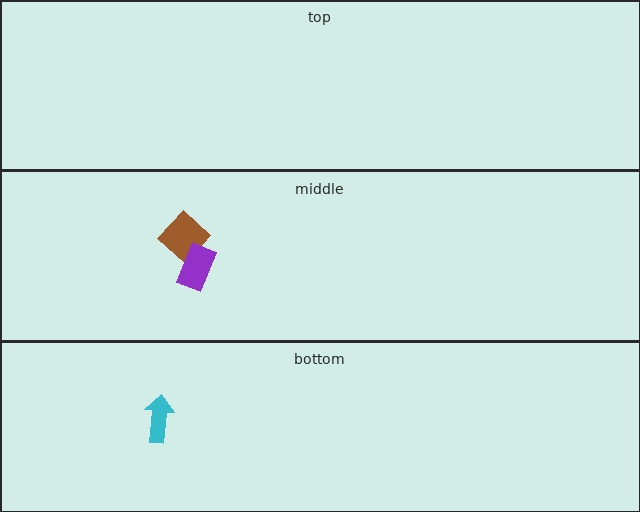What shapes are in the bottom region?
The cyan arrow.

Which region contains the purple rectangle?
The middle region.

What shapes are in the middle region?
The brown diamond, the purple rectangle.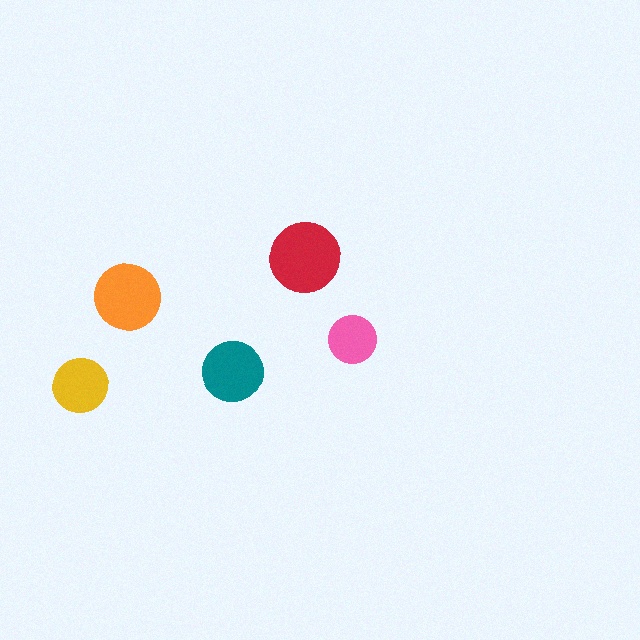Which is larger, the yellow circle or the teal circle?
The teal one.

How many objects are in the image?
There are 5 objects in the image.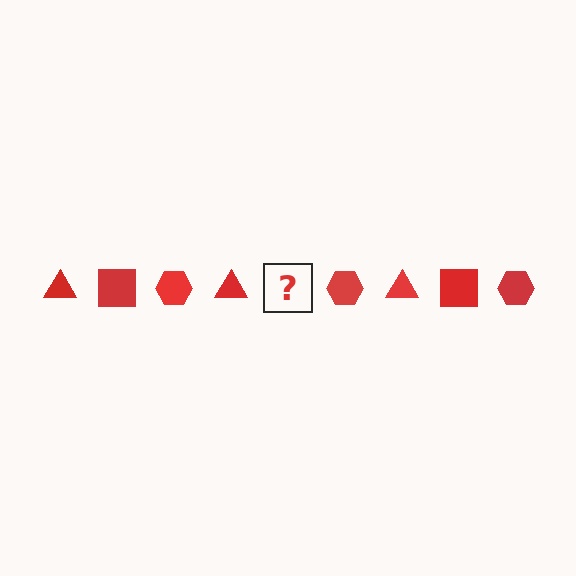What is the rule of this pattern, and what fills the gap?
The rule is that the pattern cycles through triangle, square, hexagon shapes in red. The gap should be filled with a red square.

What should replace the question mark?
The question mark should be replaced with a red square.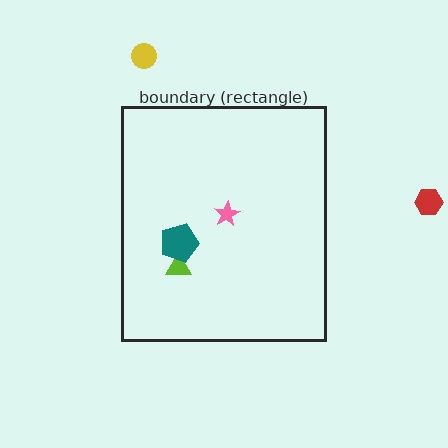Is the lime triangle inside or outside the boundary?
Inside.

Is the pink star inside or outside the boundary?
Inside.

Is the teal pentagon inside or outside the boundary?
Inside.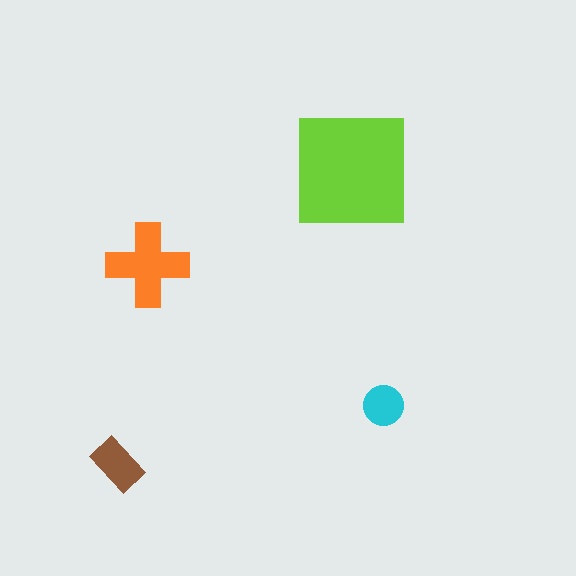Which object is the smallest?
The cyan circle.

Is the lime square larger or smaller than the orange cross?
Larger.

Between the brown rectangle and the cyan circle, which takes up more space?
The brown rectangle.